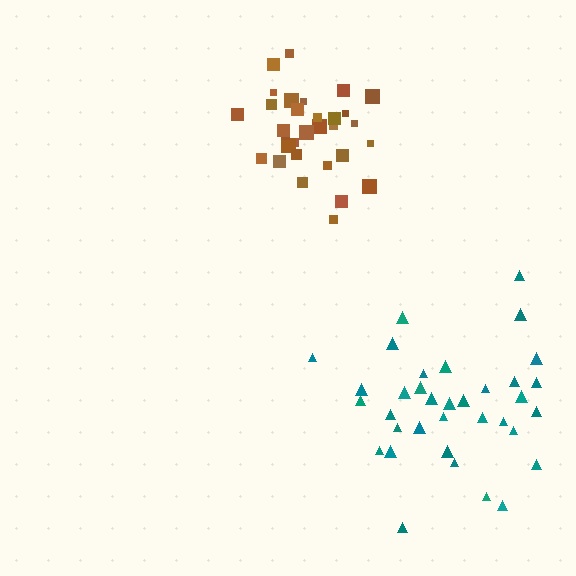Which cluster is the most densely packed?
Brown.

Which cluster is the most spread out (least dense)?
Teal.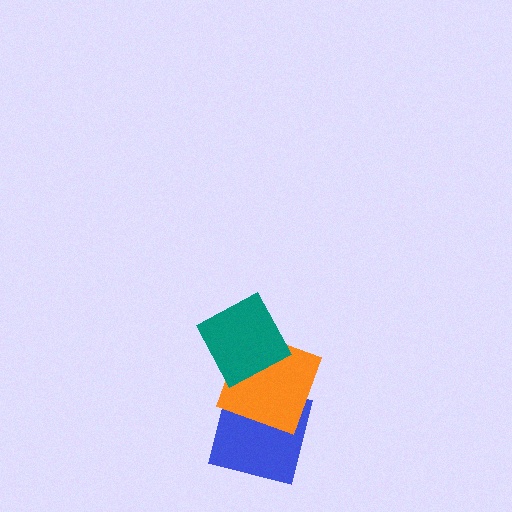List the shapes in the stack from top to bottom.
From top to bottom: the teal square, the orange square, the blue square.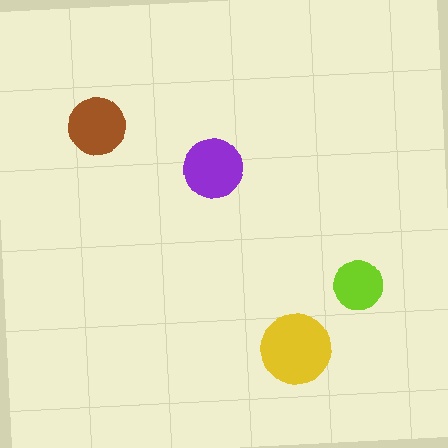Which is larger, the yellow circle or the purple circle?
The yellow one.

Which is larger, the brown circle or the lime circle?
The brown one.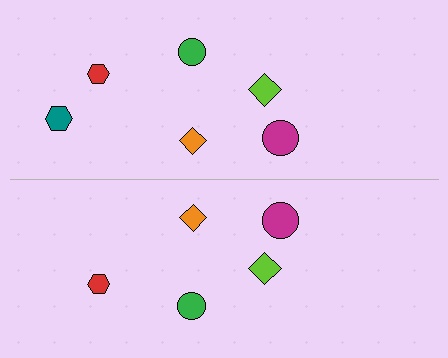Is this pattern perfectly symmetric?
No, the pattern is not perfectly symmetric. A teal hexagon is missing from the bottom side.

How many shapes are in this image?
There are 11 shapes in this image.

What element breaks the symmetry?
A teal hexagon is missing from the bottom side.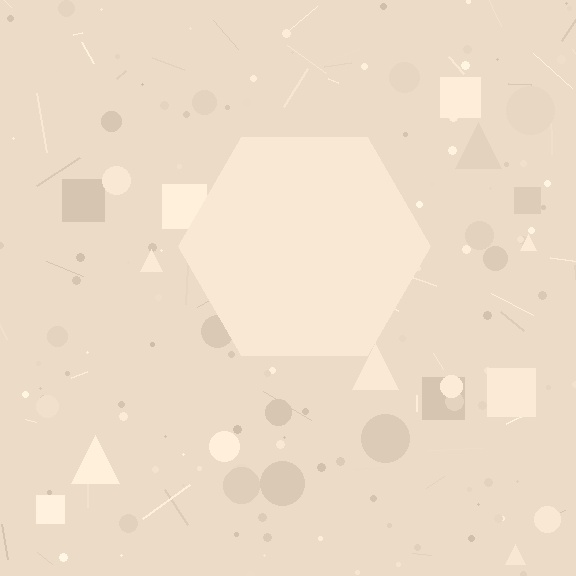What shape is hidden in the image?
A hexagon is hidden in the image.